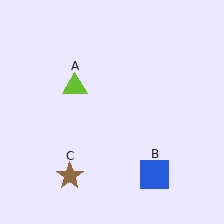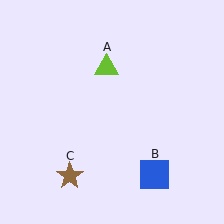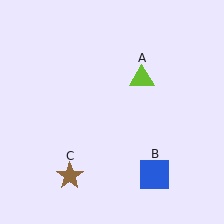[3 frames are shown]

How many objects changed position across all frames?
1 object changed position: lime triangle (object A).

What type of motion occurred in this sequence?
The lime triangle (object A) rotated clockwise around the center of the scene.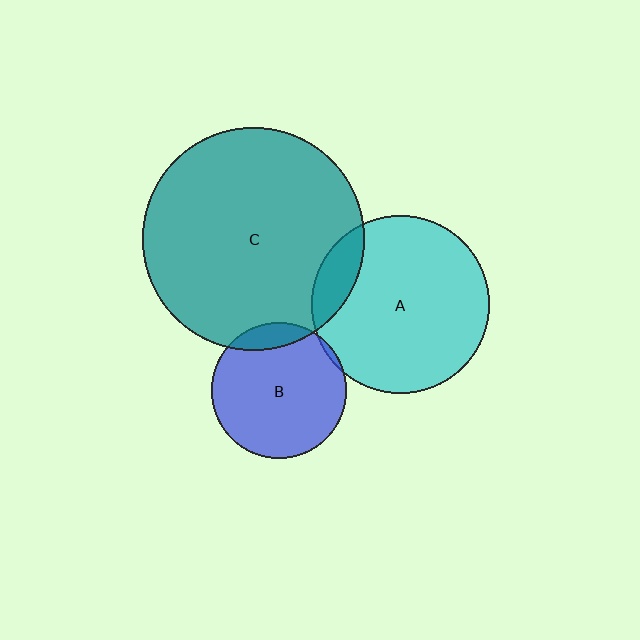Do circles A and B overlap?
Yes.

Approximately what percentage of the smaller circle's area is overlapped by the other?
Approximately 5%.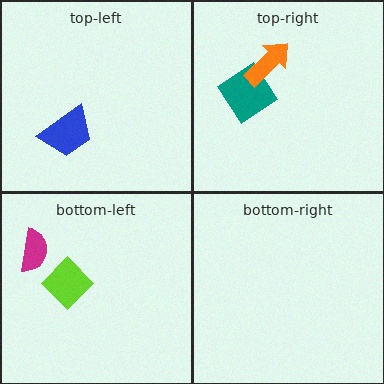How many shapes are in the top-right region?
2.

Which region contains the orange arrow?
The top-right region.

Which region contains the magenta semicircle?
The bottom-left region.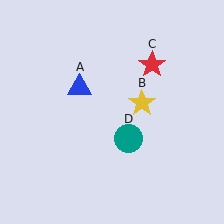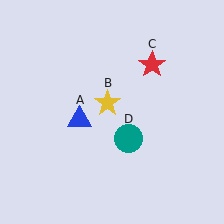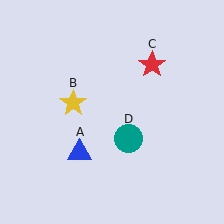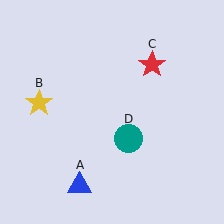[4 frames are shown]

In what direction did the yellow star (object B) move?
The yellow star (object B) moved left.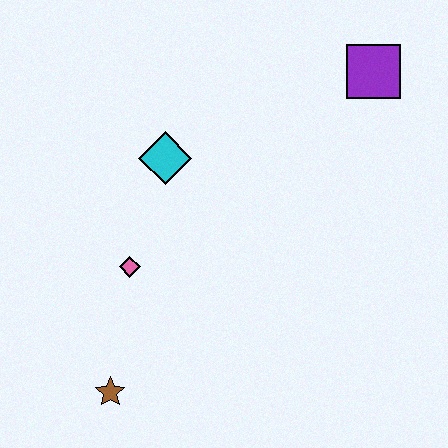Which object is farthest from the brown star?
The purple square is farthest from the brown star.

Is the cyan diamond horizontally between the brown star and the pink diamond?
No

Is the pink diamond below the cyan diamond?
Yes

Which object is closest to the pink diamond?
The cyan diamond is closest to the pink diamond.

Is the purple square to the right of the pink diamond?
Yes